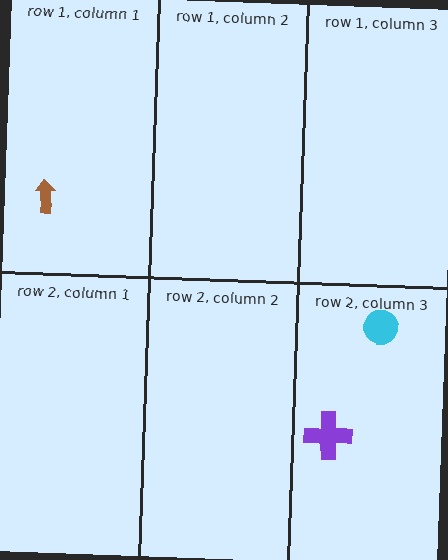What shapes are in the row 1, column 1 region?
The brown arrow.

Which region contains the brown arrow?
The row 1, column 1 region.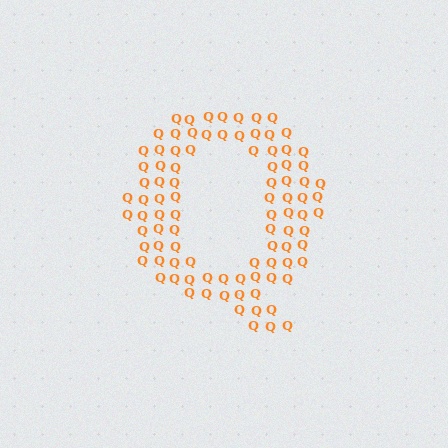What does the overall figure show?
The overall figure shows the letter Q.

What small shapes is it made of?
It is made of small letter Q's.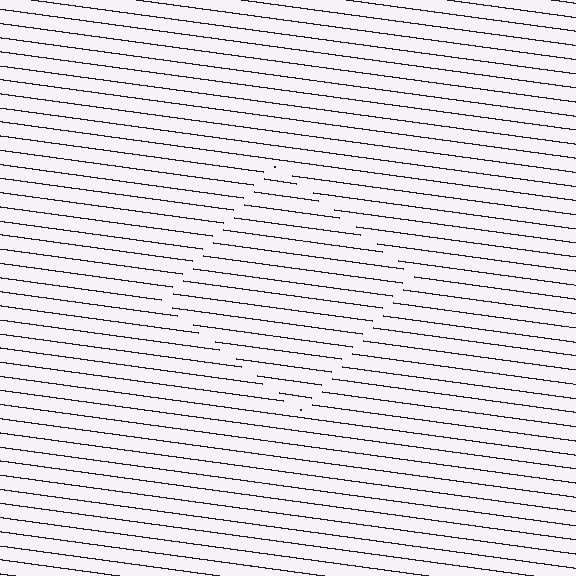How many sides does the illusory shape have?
4 sides — the line-ends trace a square.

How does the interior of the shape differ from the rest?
The interior of the shape contains the same grating, shifted by half a period — the contour is defined by the phase discontinuity where line-ends from the inner and outer gratings abut.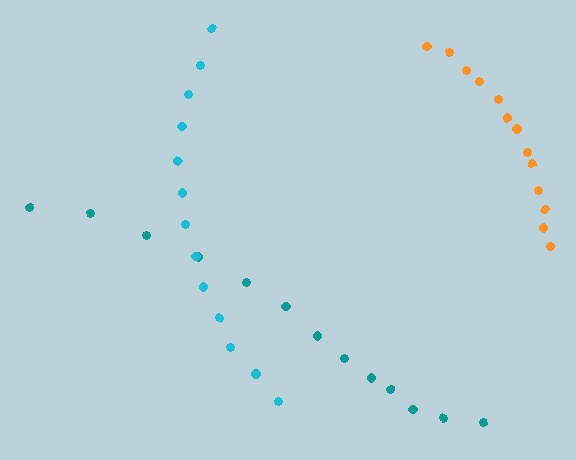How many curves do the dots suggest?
There are 3 distinct paths.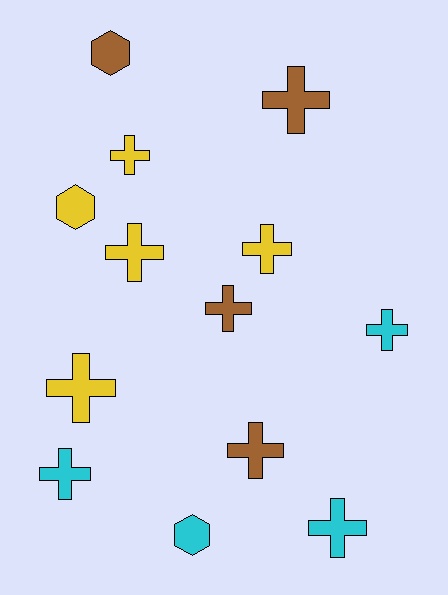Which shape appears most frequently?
Cross, with 10 objects.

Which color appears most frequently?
Yellow, with 5 objects.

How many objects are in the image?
There are 13 objects.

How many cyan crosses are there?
There are 3 cyan crosses.